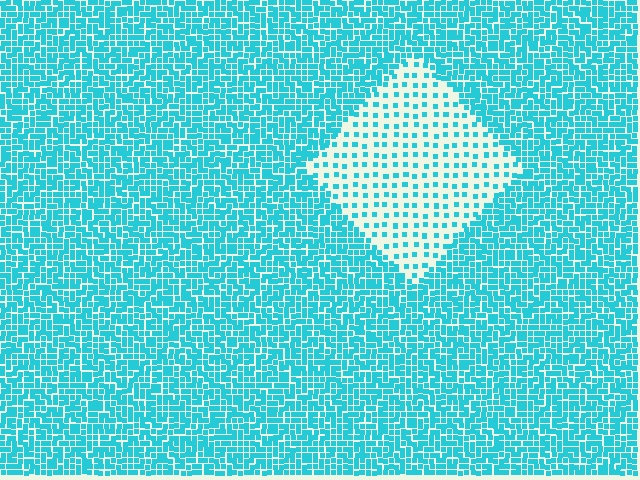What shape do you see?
I see a diamond.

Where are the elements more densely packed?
The elements are more densely packed outside the diamond boundary.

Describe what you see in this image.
The image contains small cyan elements arranged at two different densities. A diamond-shaped region is visible where the elements are less densely packed than the surrounding area.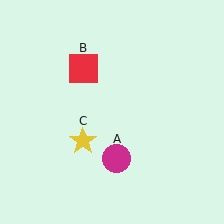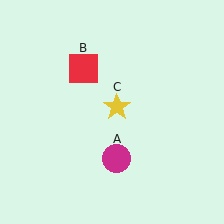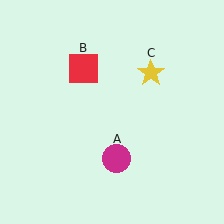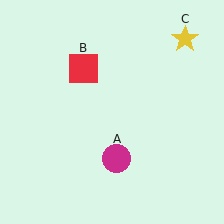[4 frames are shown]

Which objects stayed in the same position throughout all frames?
Magenta circle (object A) and red square (object B) remained stationary.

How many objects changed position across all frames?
1 object changed position: yellow star (object C).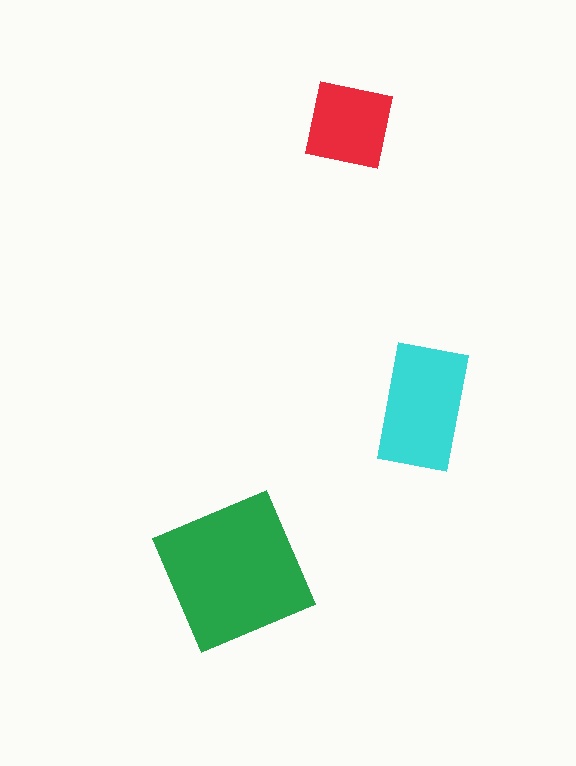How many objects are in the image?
There are 3 objects in the image.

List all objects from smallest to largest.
The red square, the cyan rectangle, the green square.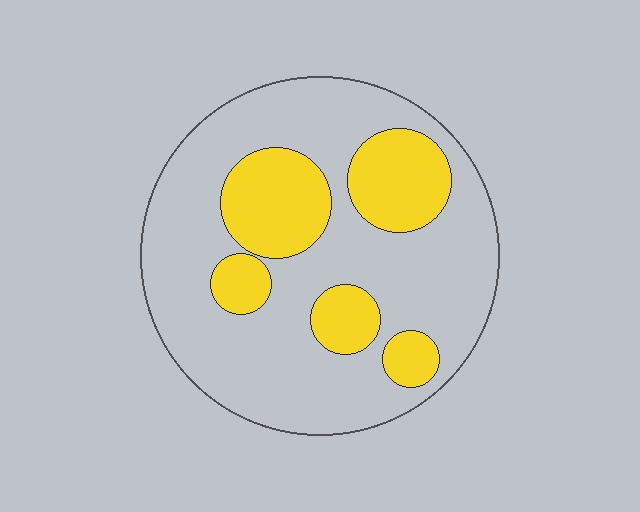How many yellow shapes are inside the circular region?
5.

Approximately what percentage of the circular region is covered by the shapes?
Approximately 30%.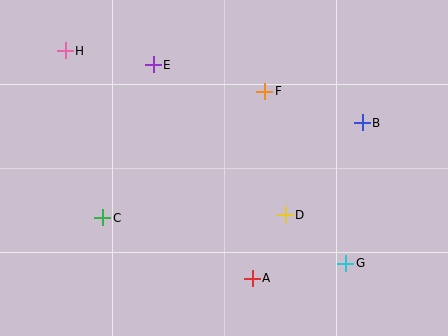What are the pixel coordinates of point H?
Point H is at (65, 51).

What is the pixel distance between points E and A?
The distance between E and A is 236 pixels.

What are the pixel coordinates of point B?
Point B is at (362, 123).